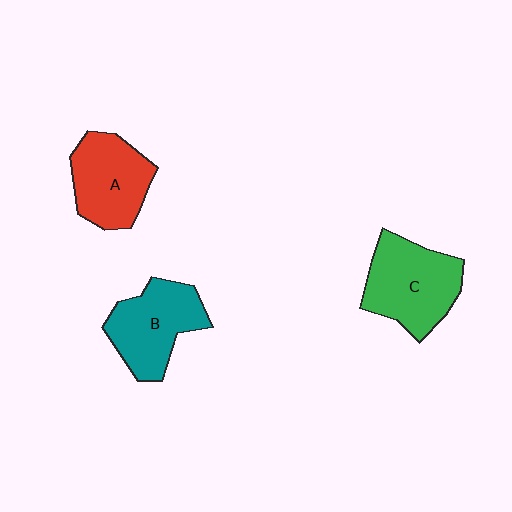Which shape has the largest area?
Shape C (green).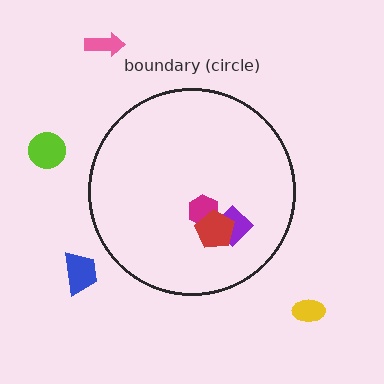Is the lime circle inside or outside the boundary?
Outside.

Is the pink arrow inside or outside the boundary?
Outside.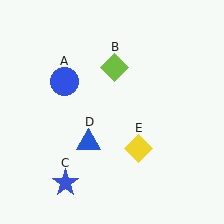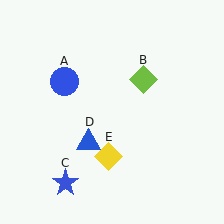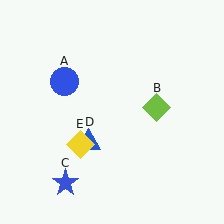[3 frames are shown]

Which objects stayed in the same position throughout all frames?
Blue circle (object A) and blue star (object C) and blue triangle (object D) remained stationary.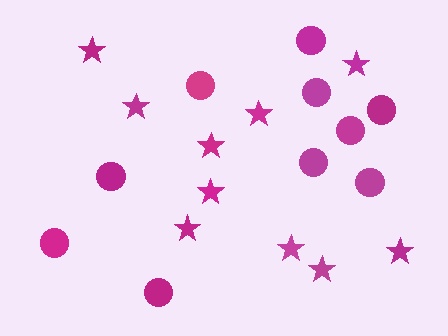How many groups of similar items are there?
There are 2 groups: one group of stars (10) and one group of circles (10).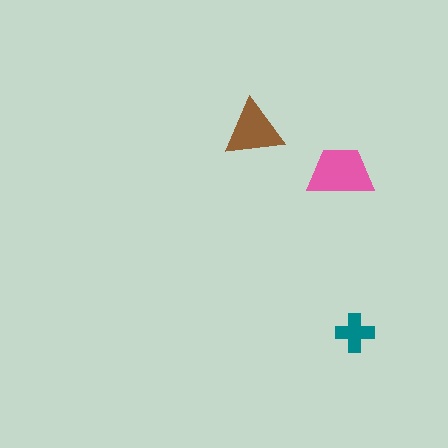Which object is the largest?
The pink trapezoid.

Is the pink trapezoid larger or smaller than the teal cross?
Larger.